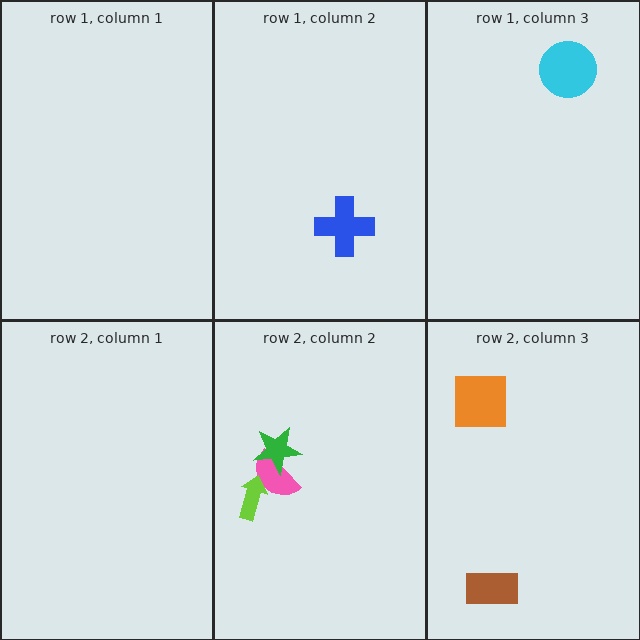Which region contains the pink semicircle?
The row 2, column 2 region.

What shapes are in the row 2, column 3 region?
The orange square, the brown rectangle.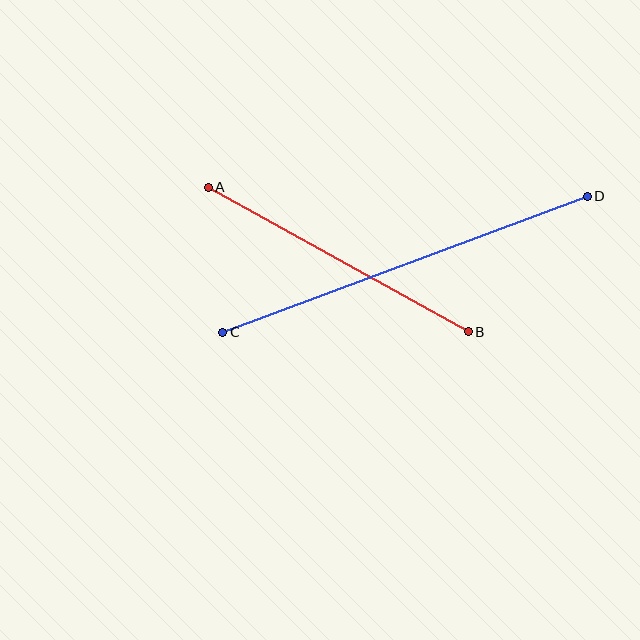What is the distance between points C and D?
The distance is approximately 389 pixels.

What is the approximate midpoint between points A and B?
The midpoint is at approximately (338, 259) pixels.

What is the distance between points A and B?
The distance is approximately 297 pixels.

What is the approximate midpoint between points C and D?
The midpoint is at approximately (405, 264) pixels.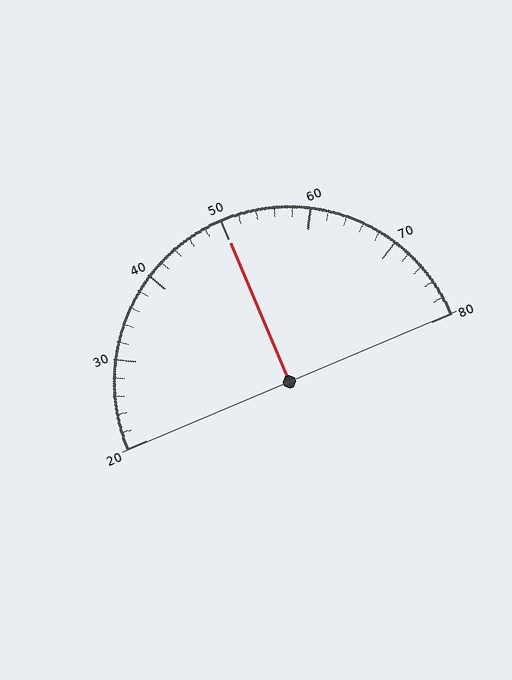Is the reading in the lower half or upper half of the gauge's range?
The reading is in the upper half of the range (20 to 80).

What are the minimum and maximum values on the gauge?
The gauge ranges from 20 to 80.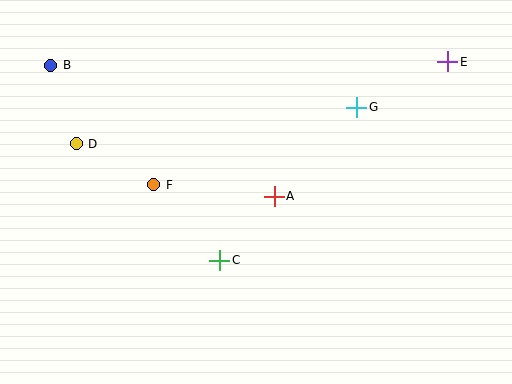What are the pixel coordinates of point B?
Point B is at (51, 65).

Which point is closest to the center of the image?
Point A at (274, 196) is closest to the center.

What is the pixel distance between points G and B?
The distance between G and B is 309 pixels.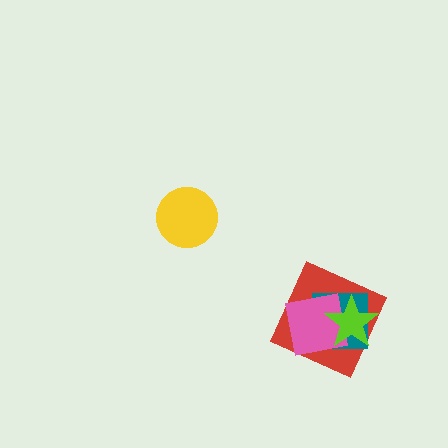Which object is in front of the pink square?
The lime star is in front of the pink square.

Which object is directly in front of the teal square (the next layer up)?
The pink square is directly in front of the teal square.